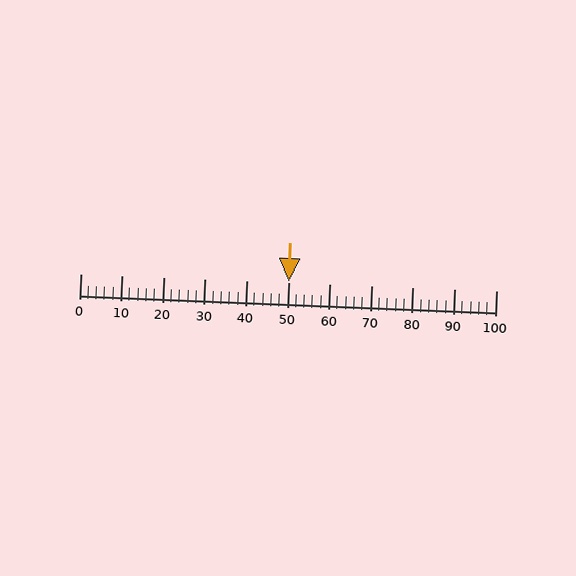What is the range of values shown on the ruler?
The ruler shows values from 0 to 100.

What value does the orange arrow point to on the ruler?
The orange arrow points to approximately 50.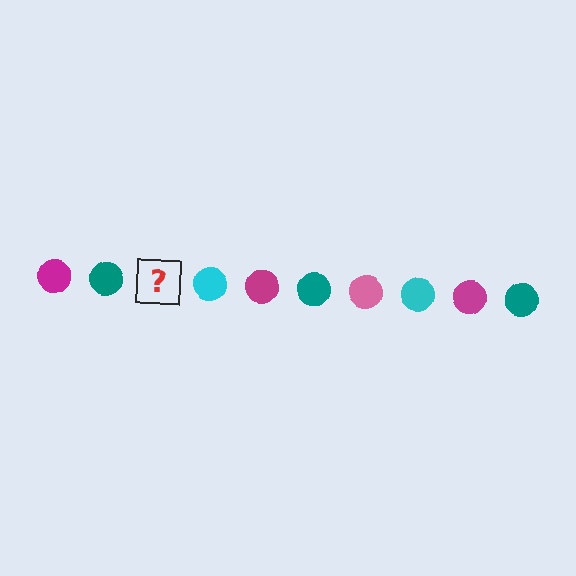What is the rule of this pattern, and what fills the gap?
The rule is that the pattern cycles through magenta, teal, pink, cyan circles. The gap should be filled with a pink circle.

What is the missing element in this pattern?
The missing element is a pink circle.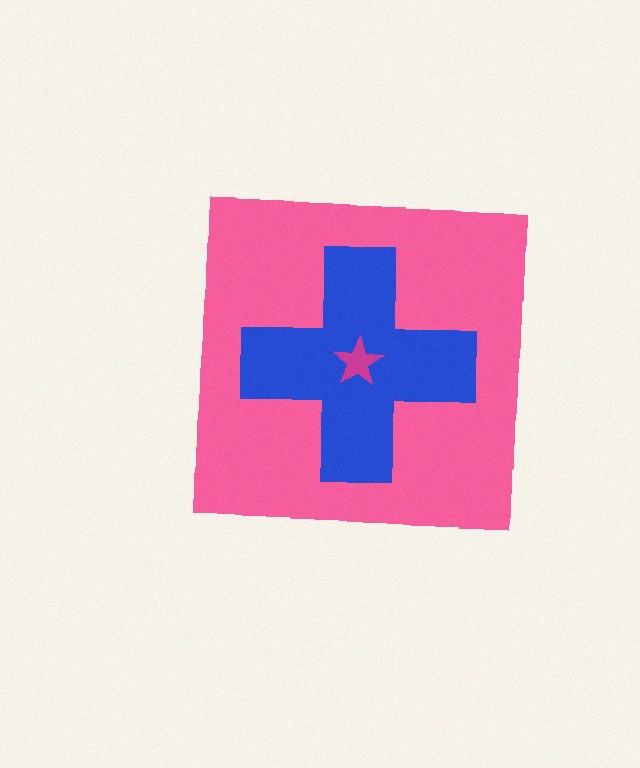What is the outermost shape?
The pink square.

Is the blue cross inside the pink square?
Yes.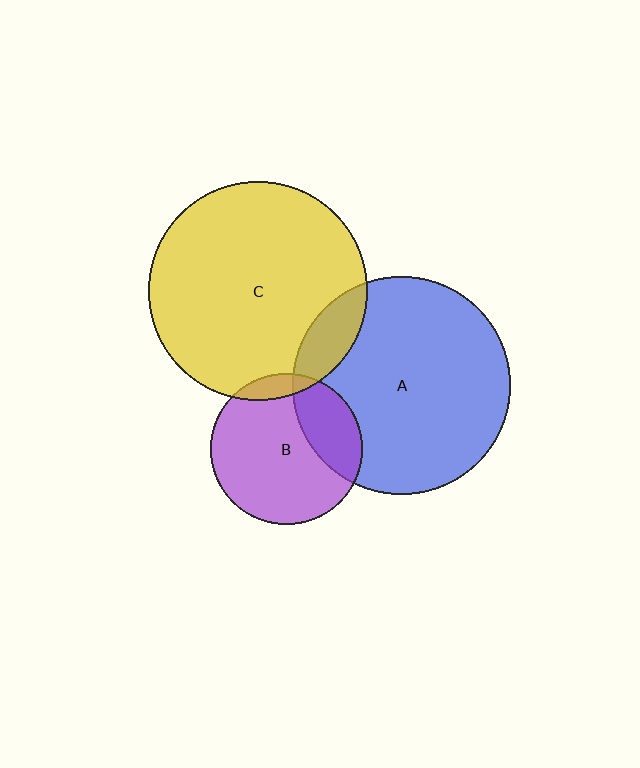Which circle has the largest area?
Circle C (yellow).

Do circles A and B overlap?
Yes.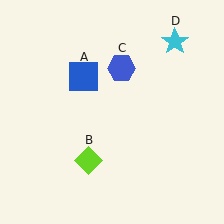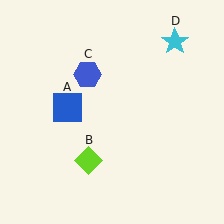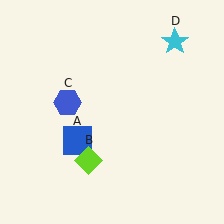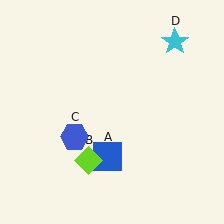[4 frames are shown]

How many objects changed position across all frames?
2 objects changed position: blue square (object A), blue hexagon (object C).